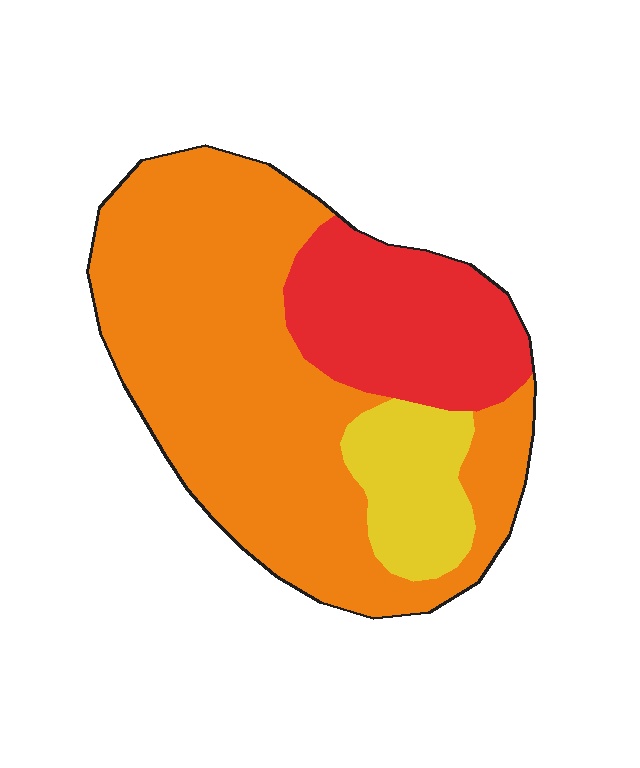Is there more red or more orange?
Orange.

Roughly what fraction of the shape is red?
Red takes up about one quarter (1/4) of the shape.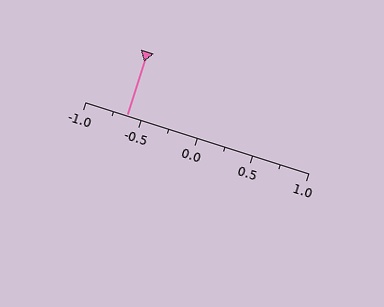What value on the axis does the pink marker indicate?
The marker indicates approximately -0.62.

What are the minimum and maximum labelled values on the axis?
The axis runs from -1.0 to 1.0.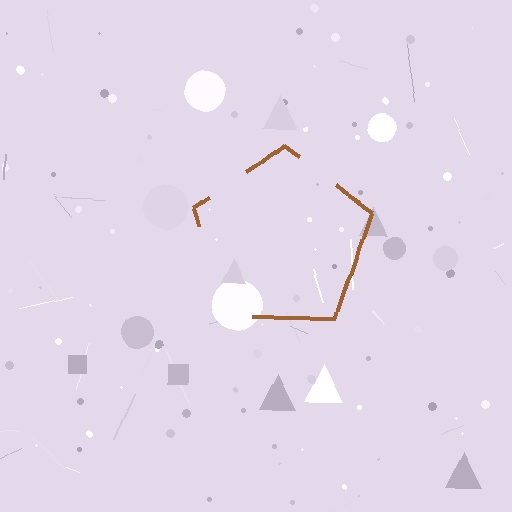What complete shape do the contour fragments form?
The contour fragments form a pentagon.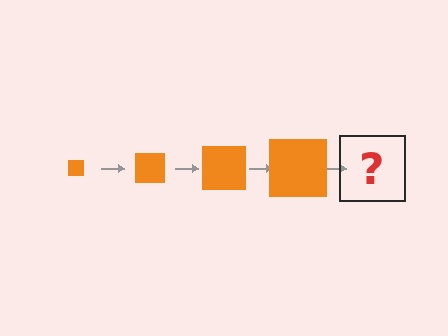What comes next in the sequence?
The next element should be an orange square, larger than the previous one.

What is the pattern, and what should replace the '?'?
The pattern is that the square gets progressively larger each step. The '?' should be an orange square, larger than the previous one.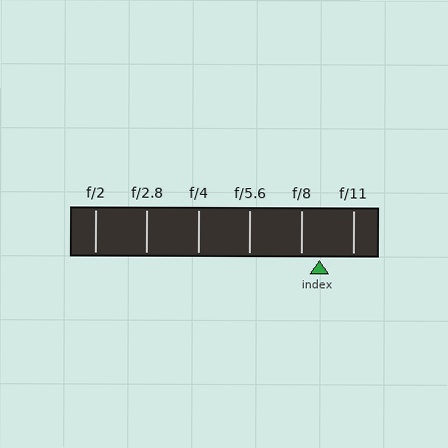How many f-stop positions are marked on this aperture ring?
There are 6 f-stop positions marked.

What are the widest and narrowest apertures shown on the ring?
The widest aperture shown is f/2 and the narrowest is f/11.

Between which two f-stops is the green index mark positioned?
The index mark is between f/8 and f/11.